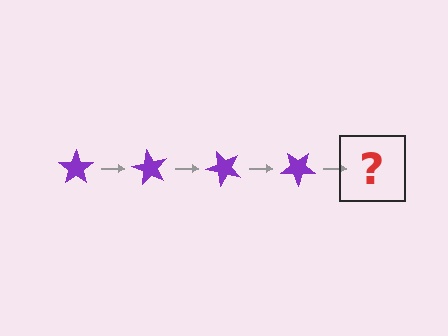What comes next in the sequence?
The next element should be a purple star rotated 240 degrees.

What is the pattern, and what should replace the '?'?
The pattern is that the star rotates 60 degrees each step. The '?' should be a purple star rotated 240 degrees.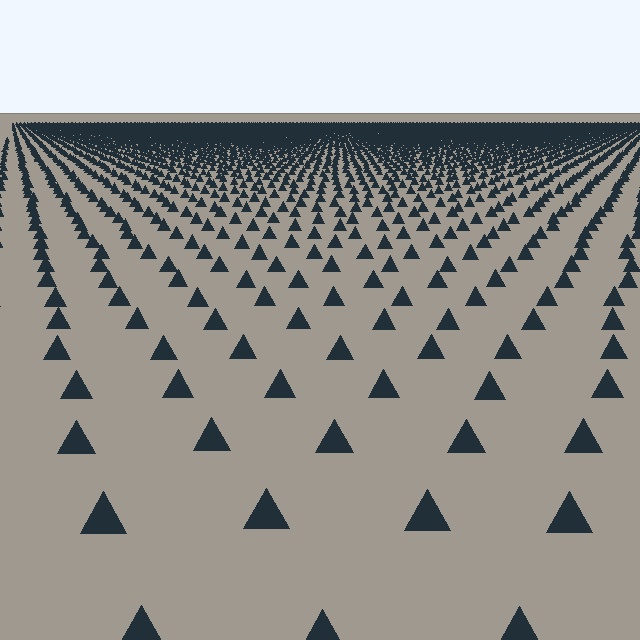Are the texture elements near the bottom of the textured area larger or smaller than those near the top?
Larger. Near the bottom, elements are closer to the viewer and appear at a bigger on-screen size.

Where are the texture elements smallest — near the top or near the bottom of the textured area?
Near the top.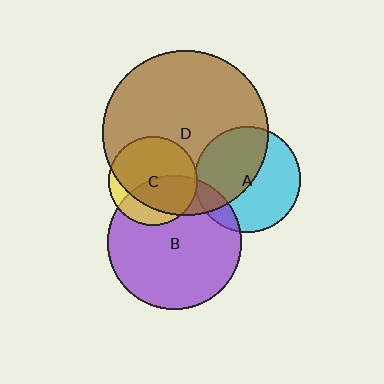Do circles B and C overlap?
Yes.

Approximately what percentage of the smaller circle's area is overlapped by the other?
Approximately 45%.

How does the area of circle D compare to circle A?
Approximately 2.4 times.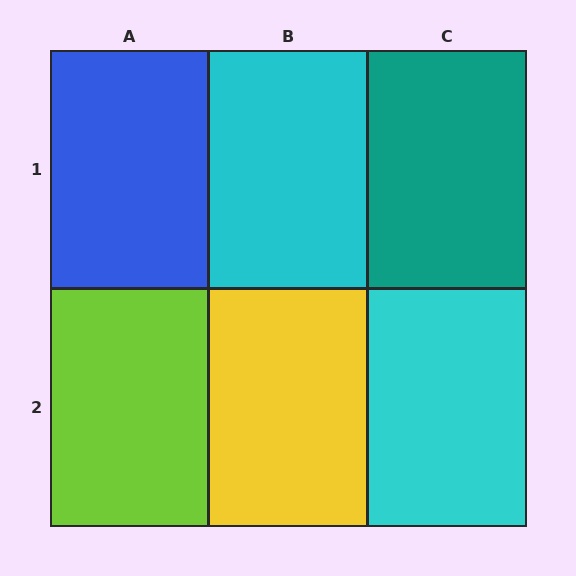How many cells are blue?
1 cell is blue.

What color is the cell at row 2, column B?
Yellow.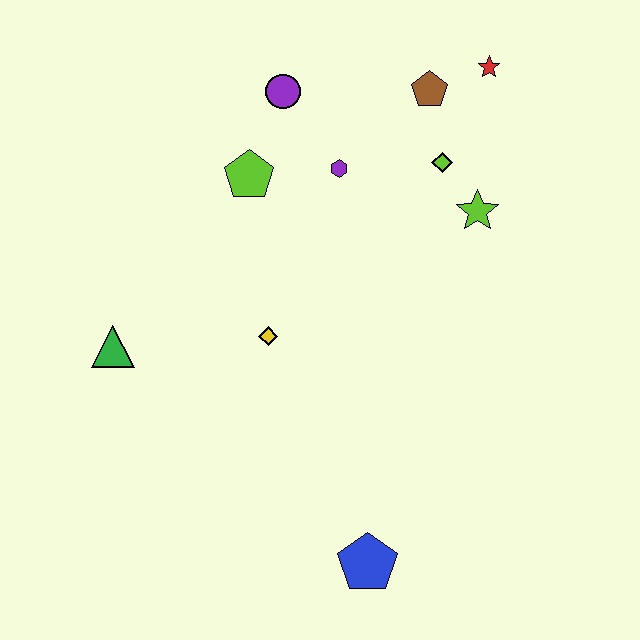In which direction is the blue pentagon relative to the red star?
The blue pentagon is below the red star.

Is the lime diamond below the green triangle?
No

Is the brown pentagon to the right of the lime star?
No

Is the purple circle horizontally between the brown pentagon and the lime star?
No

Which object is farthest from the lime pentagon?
The blue pentagon is farthest from the lime pentagon.